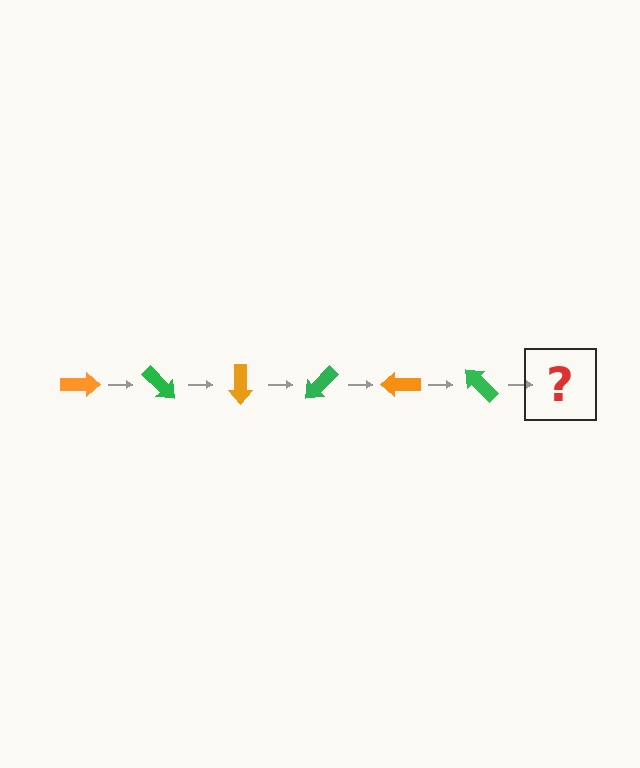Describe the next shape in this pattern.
It should be an orange arrow, rotated 270 degrees from the start.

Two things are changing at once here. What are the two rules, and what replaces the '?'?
The two rules are that it rotates 45 degrees each step and the color cycles through orange and green. The '?' should be an orange arrow, rotated 270 degrees from the start.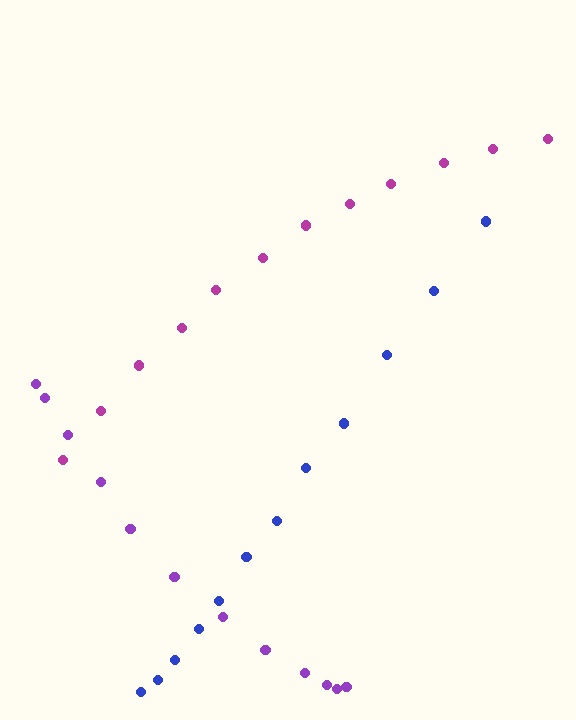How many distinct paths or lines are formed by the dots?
There are 3 distinct paths.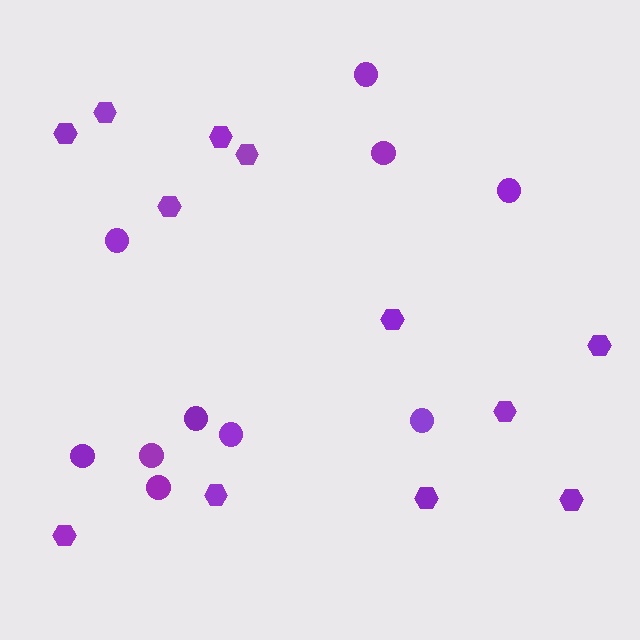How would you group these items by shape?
There are 2 groups: one group of circles (10) and one group of hexagons (12).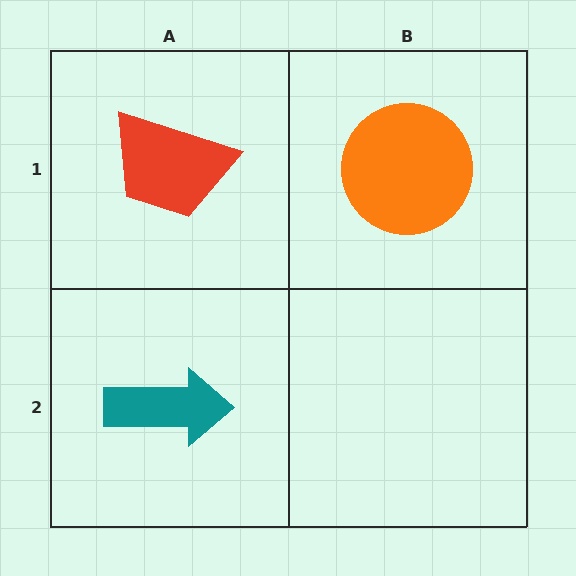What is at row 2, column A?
A teal arrow.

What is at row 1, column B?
An orange circle.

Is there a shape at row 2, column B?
No, that cell is empty.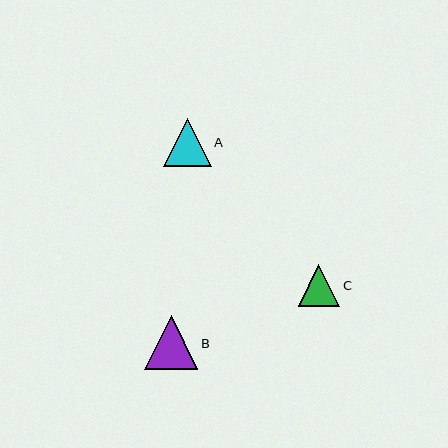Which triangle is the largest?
Triangle B is the largest with a size of approximately 53 pixels.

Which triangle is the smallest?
Triangle C is the smallest with a size of approximately 42 pixels.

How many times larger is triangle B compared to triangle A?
Triangle B is approximately 1.1 times the size of triangle A.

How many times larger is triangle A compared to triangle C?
Triangle A is approximately 1.1 times the size of triangle C.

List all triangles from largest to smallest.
From largest to smallest: B, A, C.